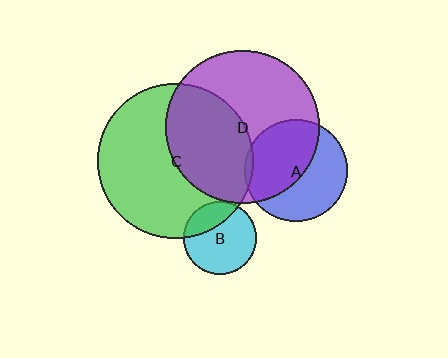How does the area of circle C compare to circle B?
Approximately 4.6 times.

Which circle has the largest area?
Circle C (green).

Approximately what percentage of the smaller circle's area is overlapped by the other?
Approximately 5%.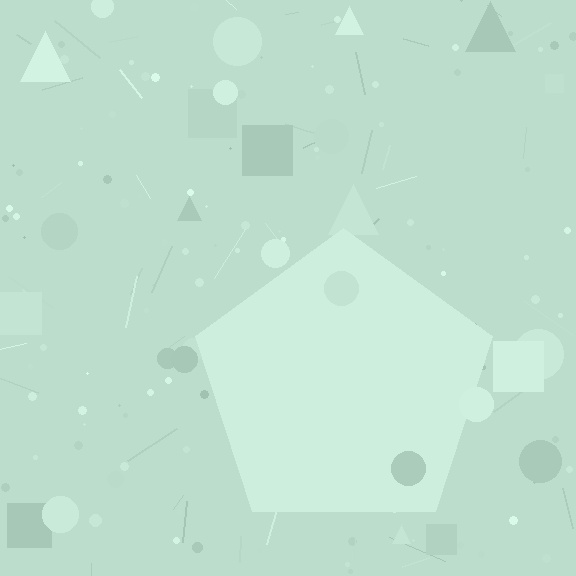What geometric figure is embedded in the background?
A pentagon is embedded in the background.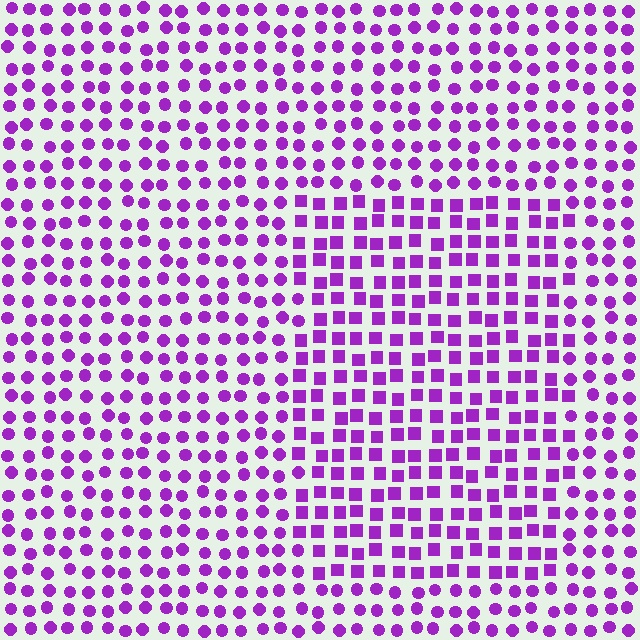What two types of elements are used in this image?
The image uses squares inside the rectangle region and circles outside it.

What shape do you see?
I see a rectangle.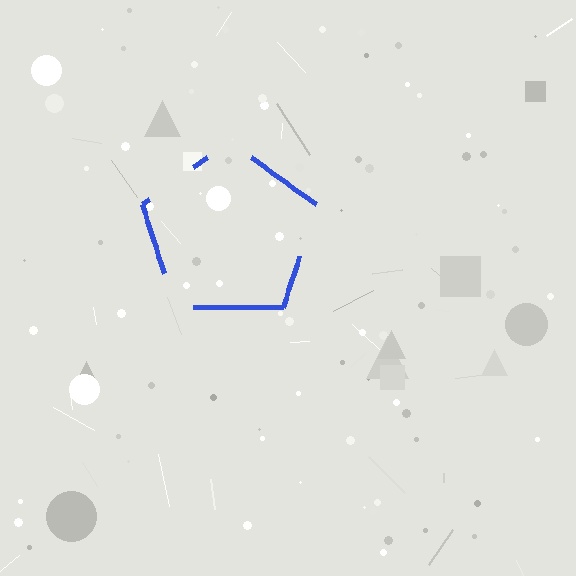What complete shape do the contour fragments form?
The contour fragments form a pentagon.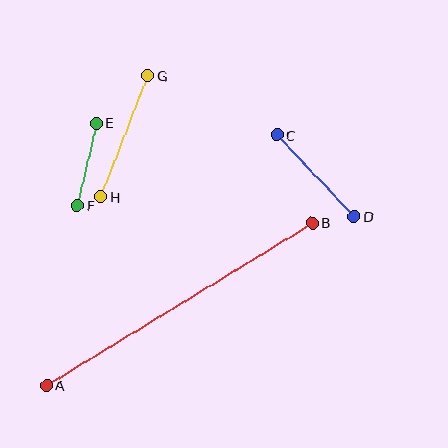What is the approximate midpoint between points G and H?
The midpoint is at approximately (124, 136) pixels.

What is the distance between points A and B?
The distance is approximately 312 pixels.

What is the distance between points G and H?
The distance is approximately 130 pixels.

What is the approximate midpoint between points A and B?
The midpoint is at approximately (180, 304) pixels.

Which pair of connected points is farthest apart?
Points A and B are farthest apart.